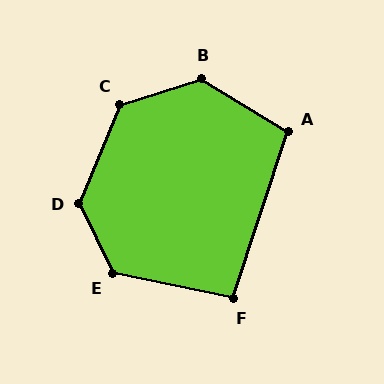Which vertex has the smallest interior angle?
F, at approximately 97 degrees.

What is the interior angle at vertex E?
Approximately 127 degrees (obtuse).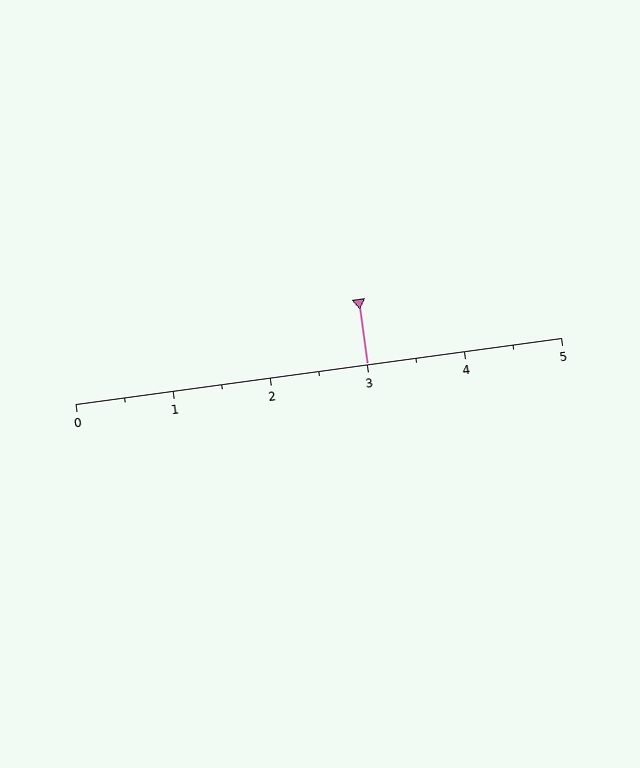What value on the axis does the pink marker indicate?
The marker indicates approximately 3.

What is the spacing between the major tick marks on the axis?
The major ticks are spaced 1 apart.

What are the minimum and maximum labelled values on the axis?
The axis runs from 0 to 5.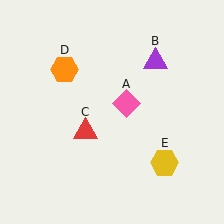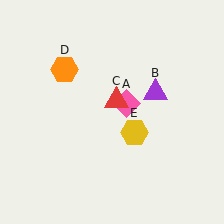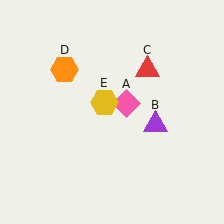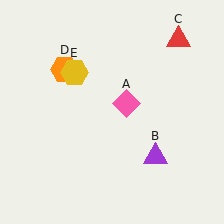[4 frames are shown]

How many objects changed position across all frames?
3 objects changed position: purple triangle (object B), red triangle (object C), yellow hexagon (object E).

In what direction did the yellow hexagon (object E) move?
The yellow hexagon (object E) moved up and to the left.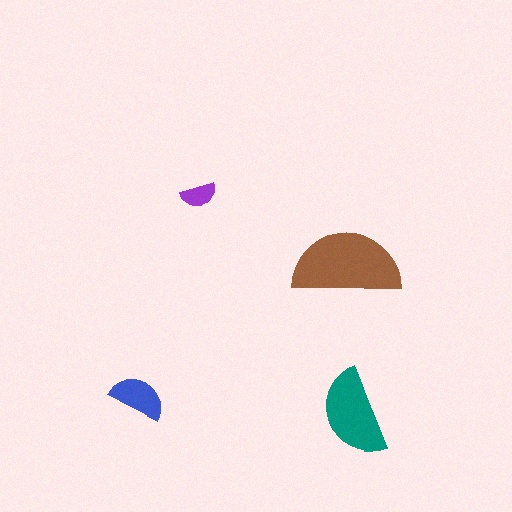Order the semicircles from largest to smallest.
the brown one, the teal one, the blue one, the purple one.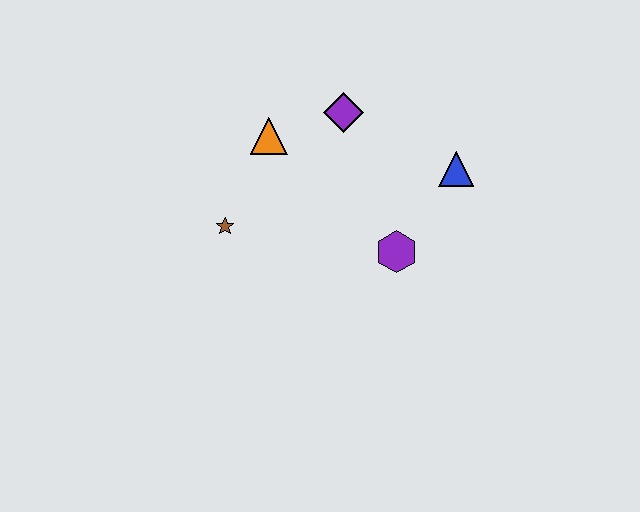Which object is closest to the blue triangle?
The purple hexagon is closest to the blue triangle.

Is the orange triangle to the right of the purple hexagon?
No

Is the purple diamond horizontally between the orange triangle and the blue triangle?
Yes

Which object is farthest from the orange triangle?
The blue triangle is farthest from the orange triangle.